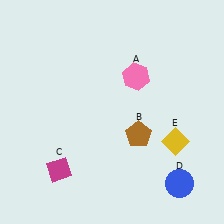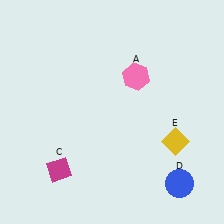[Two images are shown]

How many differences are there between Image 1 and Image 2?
There is 1 difference between the two images.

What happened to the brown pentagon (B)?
The brown pentagon (B) was removed in Image 2. It was in the bottom-right area of Image 1.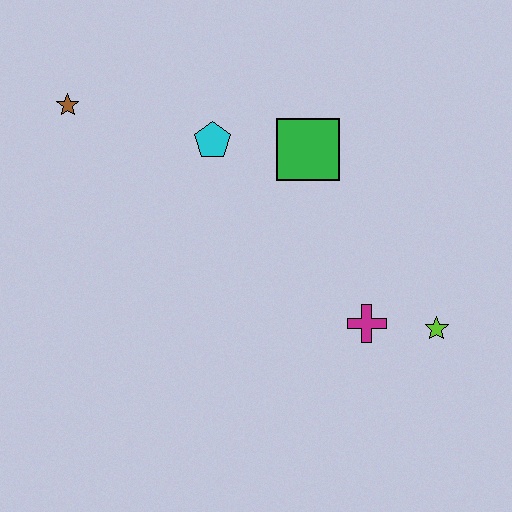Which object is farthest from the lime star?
The brown star is farthest from the lime star.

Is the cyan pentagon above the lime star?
Yes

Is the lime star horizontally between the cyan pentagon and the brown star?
No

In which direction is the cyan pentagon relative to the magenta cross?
The cyan pentagon is above the magenta cross.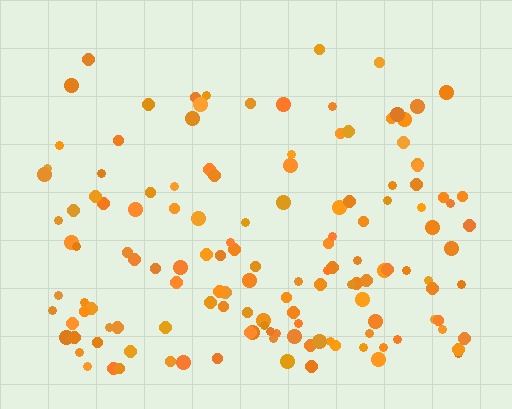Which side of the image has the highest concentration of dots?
The bottom.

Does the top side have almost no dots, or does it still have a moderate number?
Still a moderate number, just noticeably fewer than the bottom.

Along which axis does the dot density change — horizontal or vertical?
Vertical.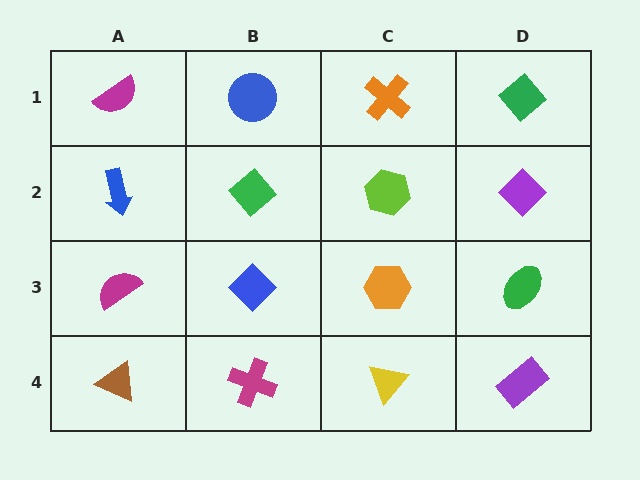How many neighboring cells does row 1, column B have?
3.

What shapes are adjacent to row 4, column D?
A green ellipse (row 3, column D), a yellow triangle (row 4, column C).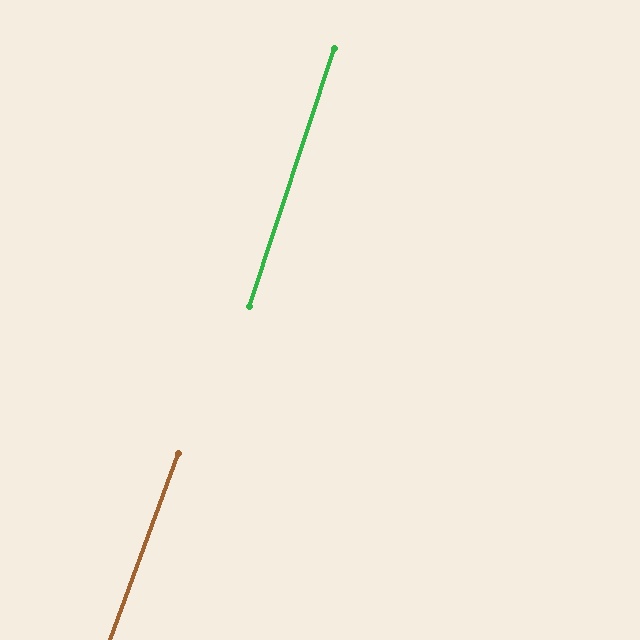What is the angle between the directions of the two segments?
Approximately 2 degrees.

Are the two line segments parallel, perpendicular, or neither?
Parallel — their directions differ by only 1.9°.